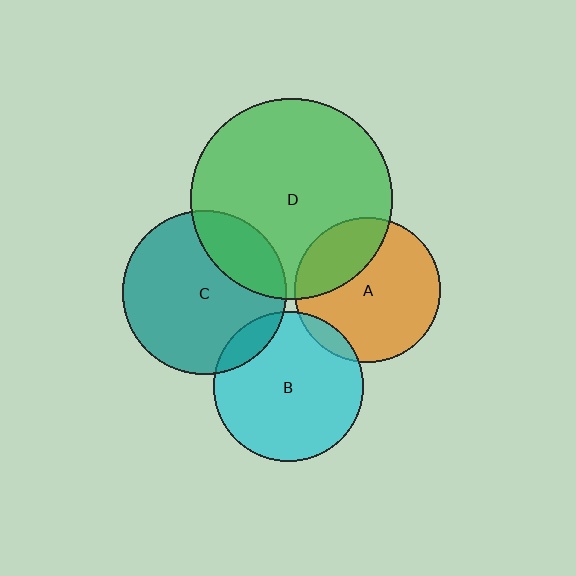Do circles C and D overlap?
Yes.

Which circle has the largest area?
Circle D (green).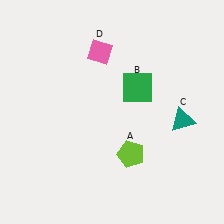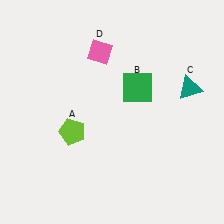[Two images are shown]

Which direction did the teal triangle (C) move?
The teal triangle (C) moved up.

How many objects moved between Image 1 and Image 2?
2 objects moved between the two images.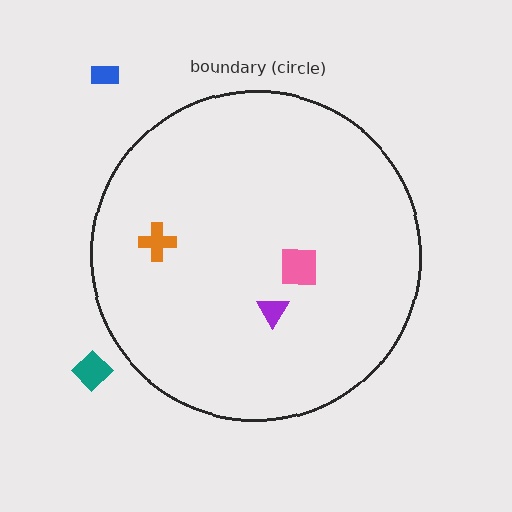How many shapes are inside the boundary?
3 inside, 2 outside.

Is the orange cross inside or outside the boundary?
Inside.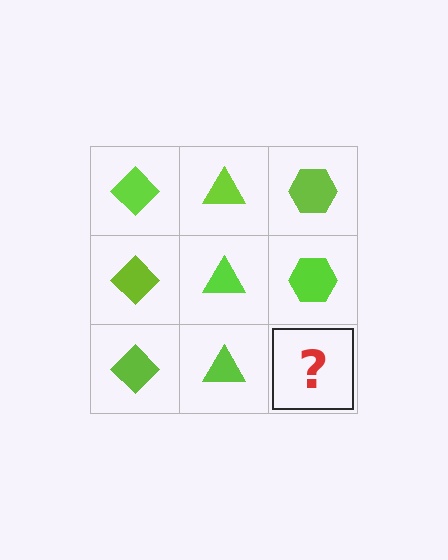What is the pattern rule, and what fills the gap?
The rule is that each column has a consistent shape. The gap should be filled with a lime hexagon.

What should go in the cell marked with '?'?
The missing cell should contain a lime hexagon.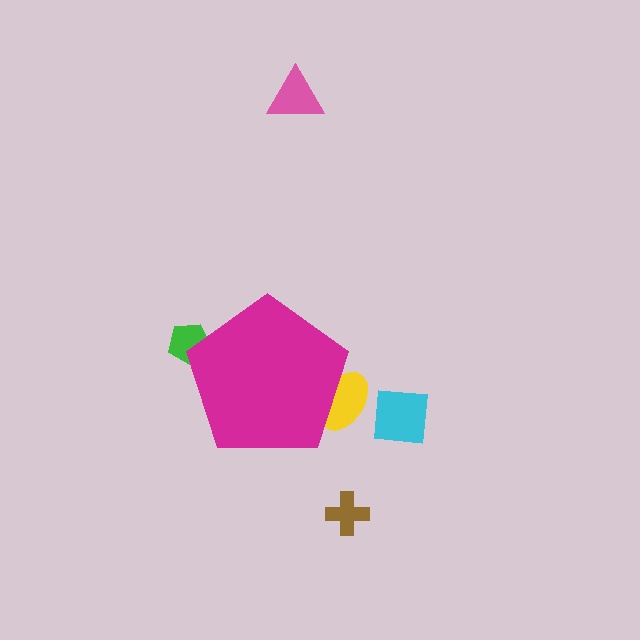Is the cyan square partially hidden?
No, the cyan square is fully visible.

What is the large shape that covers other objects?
A magenta pentagon.